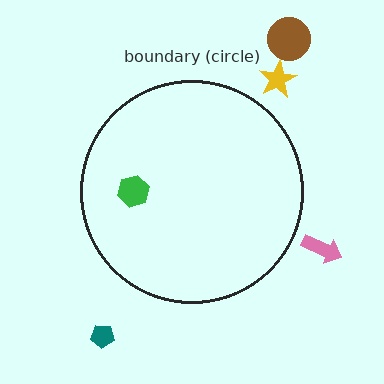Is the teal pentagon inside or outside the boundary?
Outside.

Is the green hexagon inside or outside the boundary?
Inside.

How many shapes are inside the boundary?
1 inside, 4 outside.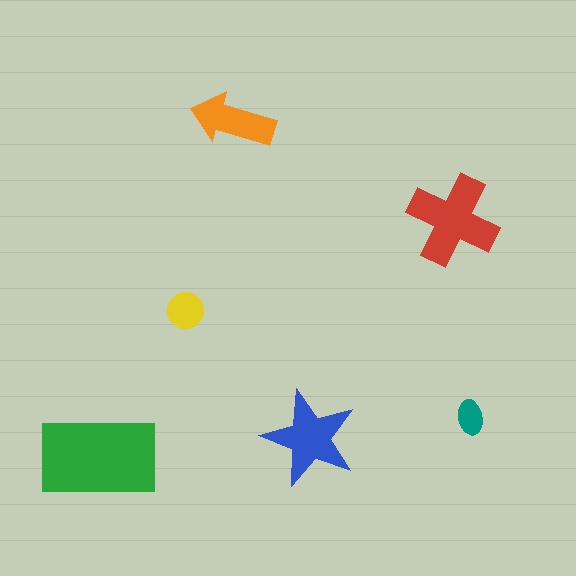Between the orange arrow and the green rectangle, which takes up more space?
The green rectangle.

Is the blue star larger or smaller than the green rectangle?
Smaller.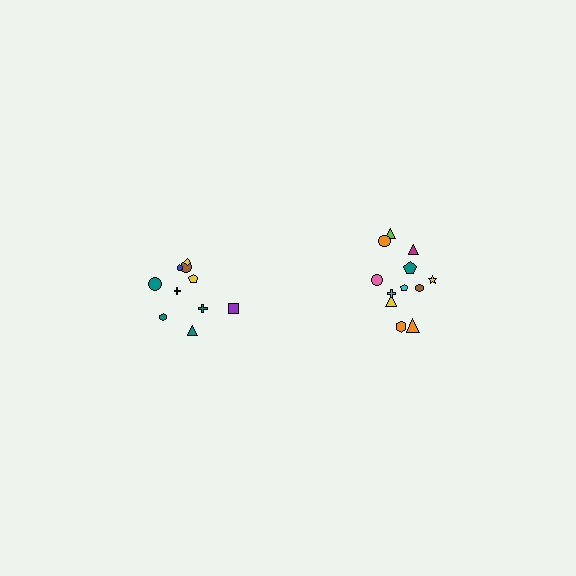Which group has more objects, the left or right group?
The right group.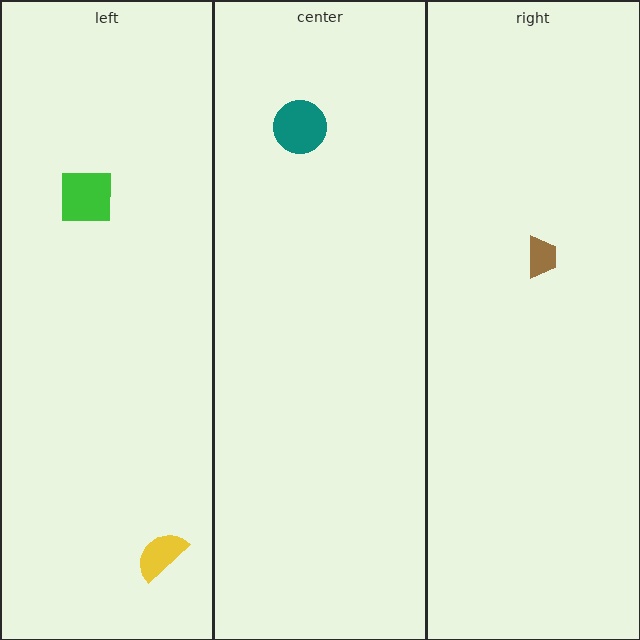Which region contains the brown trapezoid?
The right region.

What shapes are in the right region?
The brown trapezoid.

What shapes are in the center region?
The teal circle.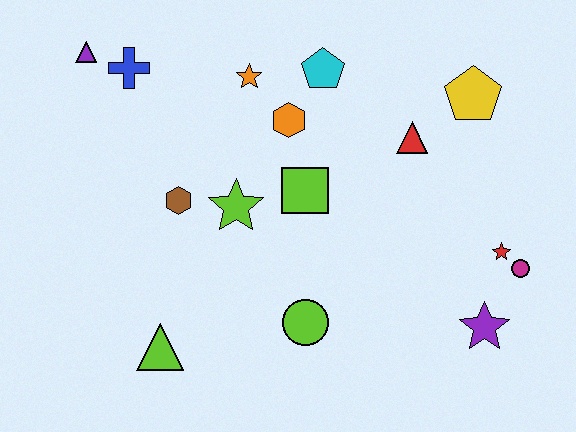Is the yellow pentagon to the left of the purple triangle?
No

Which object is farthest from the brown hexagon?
The magenta circle is farthest from the brown hexagon.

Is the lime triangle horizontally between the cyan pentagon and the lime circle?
No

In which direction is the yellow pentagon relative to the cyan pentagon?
The yellow pentagon is to the right of the cyan pentagon.